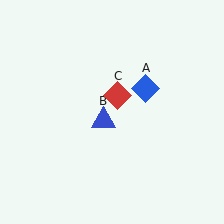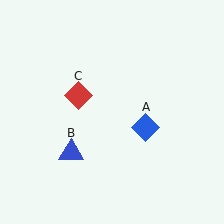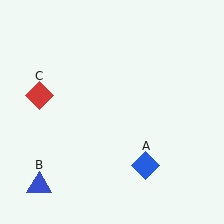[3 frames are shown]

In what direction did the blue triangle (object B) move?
The blue triangle (object B) moved down and to the left.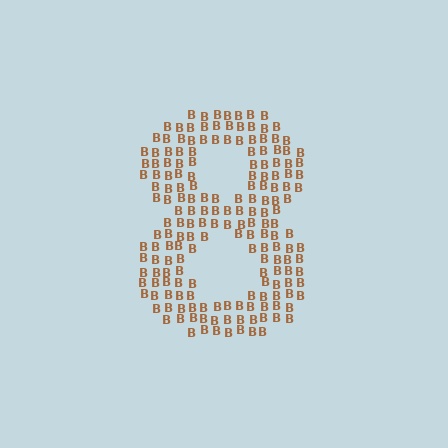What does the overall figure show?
The overall figure shows the digit 8.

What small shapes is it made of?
It is made of small letter B's.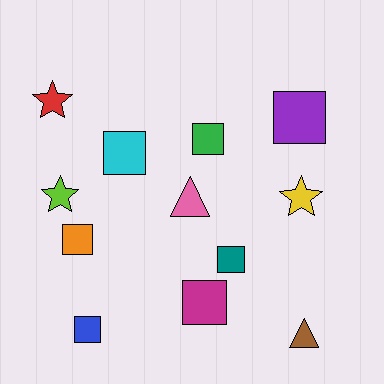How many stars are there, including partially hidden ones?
There are 3 stars.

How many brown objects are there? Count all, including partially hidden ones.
There is 1 brown object.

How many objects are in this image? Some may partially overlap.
There are 12 objects.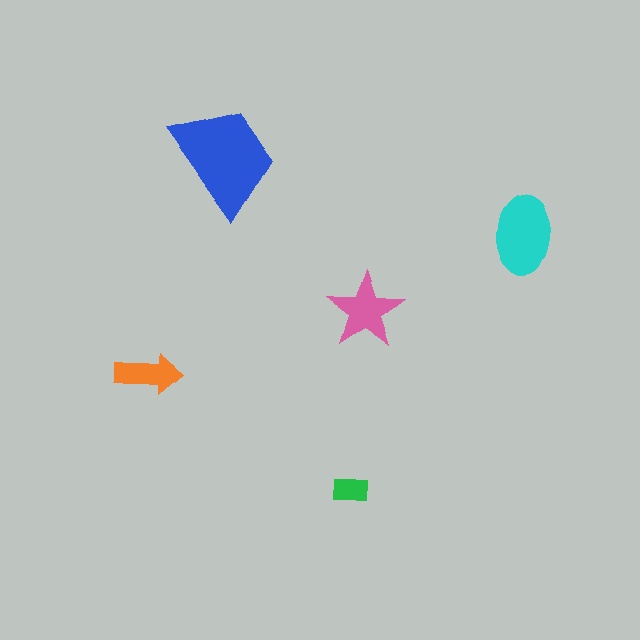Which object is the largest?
The blue trapezoid.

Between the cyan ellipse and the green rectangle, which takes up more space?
The cyan ellipse.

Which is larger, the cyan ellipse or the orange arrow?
The cyan ellipse.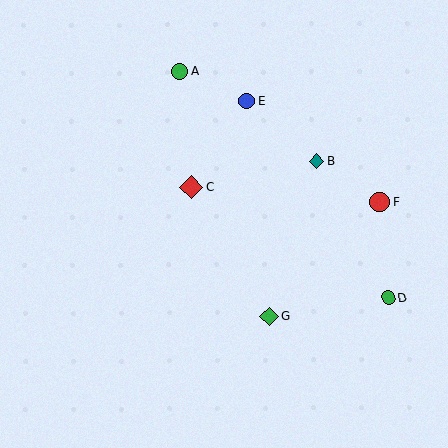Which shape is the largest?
The red diamond (labeled C) is the largest.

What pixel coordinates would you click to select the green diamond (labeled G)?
Click at (269, 316) to select the green diamond G.